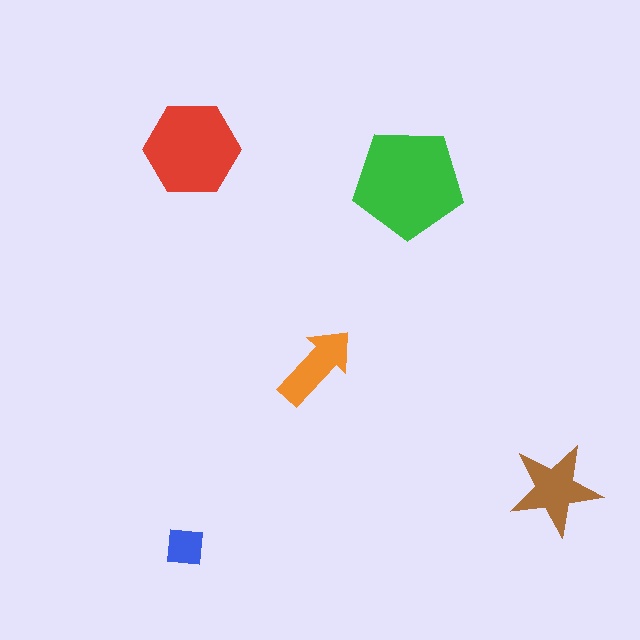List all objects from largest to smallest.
The green pentagon, the red hexagon, the brown star, the orange arrow, the blue square.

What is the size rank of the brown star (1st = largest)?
3rd.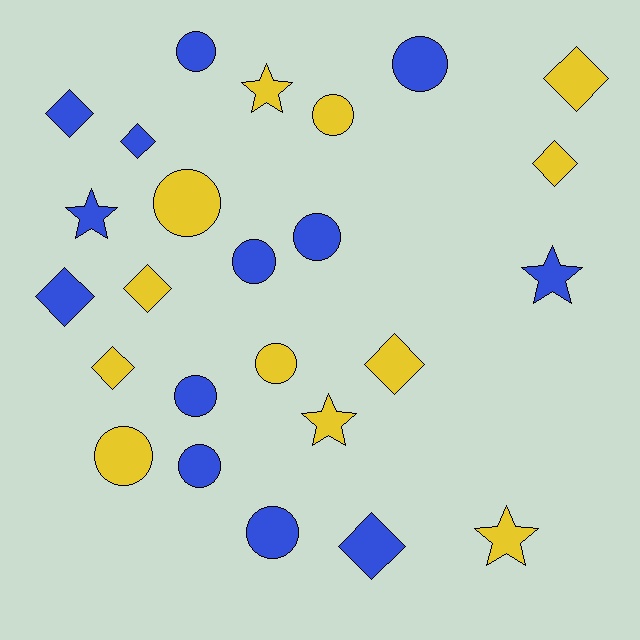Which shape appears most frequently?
Circle, with 11 objects.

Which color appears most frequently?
Blue, with 13 objects.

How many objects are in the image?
There are 25 objects.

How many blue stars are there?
There are 2 blue stars.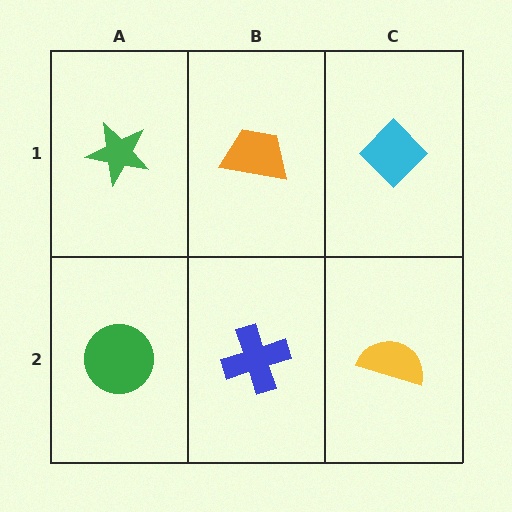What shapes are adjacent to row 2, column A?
A green star (row 1, column A), a blue cross (row 2, column B).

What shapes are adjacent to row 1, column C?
A yellow semicircle (row 2, column C), an orange trapezoid (row 1, column B).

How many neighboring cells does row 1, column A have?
2.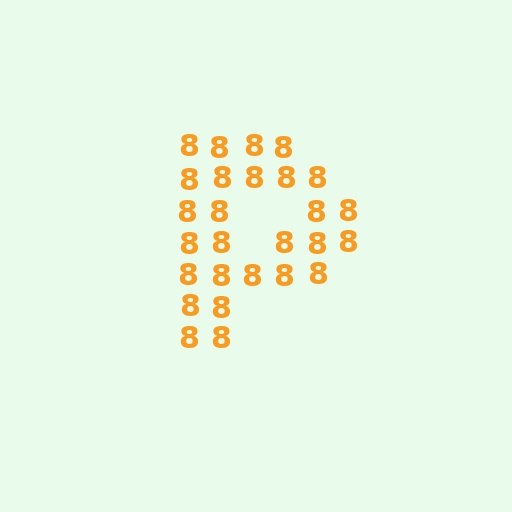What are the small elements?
The small elements are digit 8's.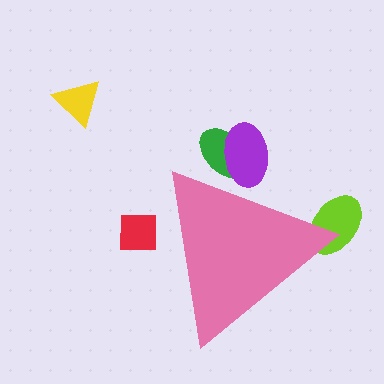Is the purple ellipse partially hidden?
Yes, the purple ellipse is partially hidden behind the pink triangle.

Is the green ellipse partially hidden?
Yes, the green ellipse is partially hidden behind the pink triangle.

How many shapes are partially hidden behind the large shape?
4 shapes are partially hidden.